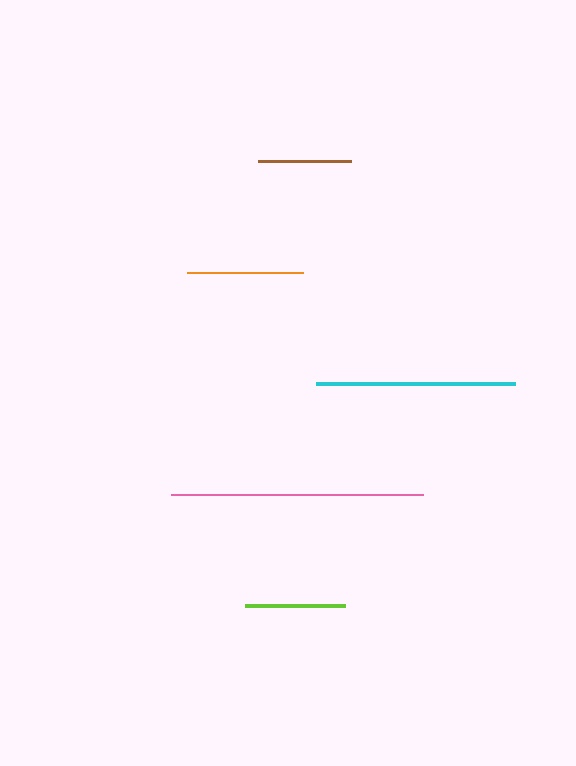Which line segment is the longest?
The pink line is the longest at approximately 252 pixels.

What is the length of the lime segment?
The lime segment is approximately 100 pixels long.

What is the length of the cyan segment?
The cyan segment is approximately 198 pixels long.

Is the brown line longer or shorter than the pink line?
The pink line is longer than the brown line.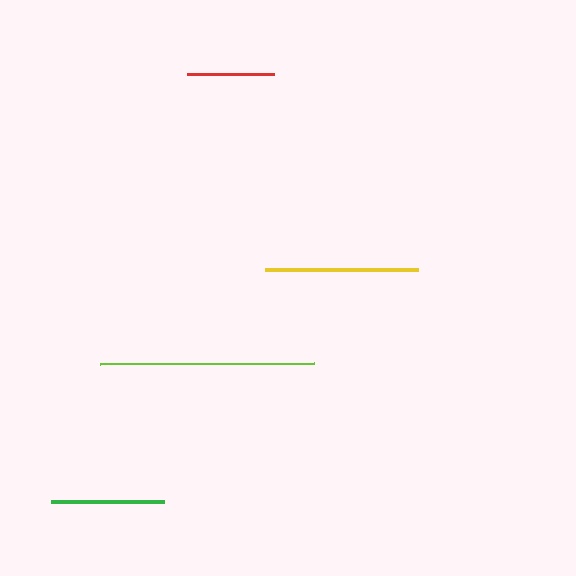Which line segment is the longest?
The lime line is the longest at approximately 215 pixels.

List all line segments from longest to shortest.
From longest to shortest: lime, yellow, green, red.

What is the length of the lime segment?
The lime segment is approximately 215 pixels long.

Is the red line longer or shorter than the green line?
The green line is longer than the red line.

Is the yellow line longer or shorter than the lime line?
The lime line is longer than the yellow line.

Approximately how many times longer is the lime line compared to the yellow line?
The lime line is approximately 1.4 times the length of the yellow line.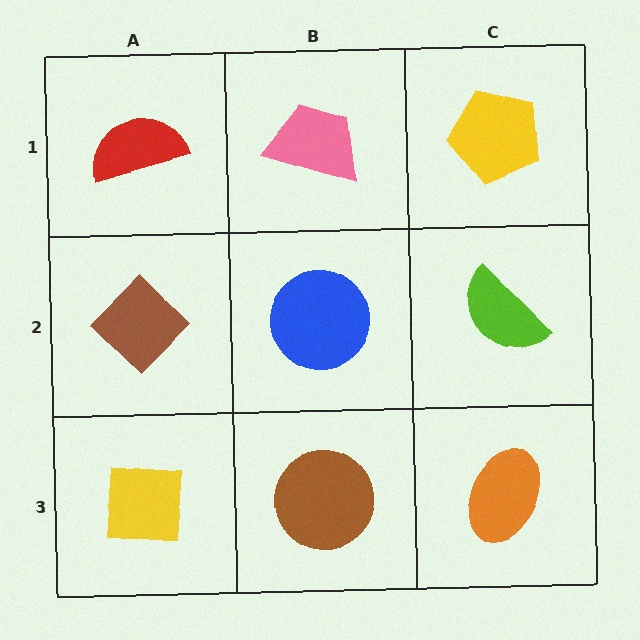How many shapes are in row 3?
3 shapes.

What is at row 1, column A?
A red semicircle.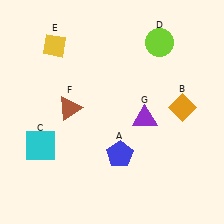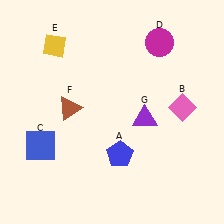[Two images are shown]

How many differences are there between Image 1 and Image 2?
There are 3 differences between the two images.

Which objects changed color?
B changed from orange to pink. C changed from cyan to blue. D changed from lime to magenta.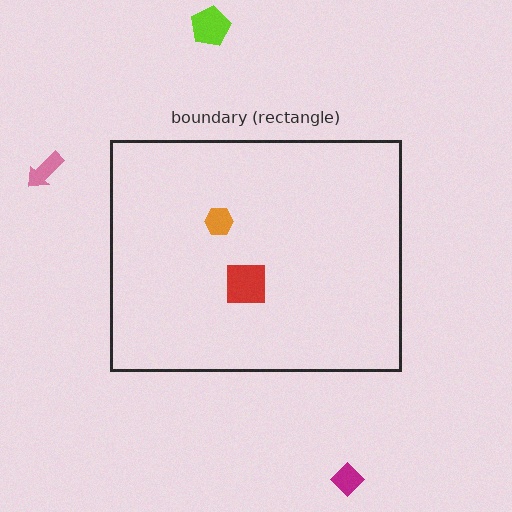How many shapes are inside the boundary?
2 inside, 3 outside.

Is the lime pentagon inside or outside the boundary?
Outside.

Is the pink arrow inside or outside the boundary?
Outside.